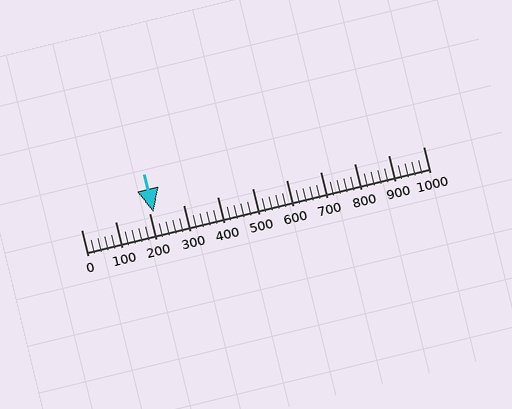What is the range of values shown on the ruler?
The ruler shows values from 0 to 1000.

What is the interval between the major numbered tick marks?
The major tick marks are spaced 100 units apart.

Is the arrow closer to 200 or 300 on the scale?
The arrow is closer to 200.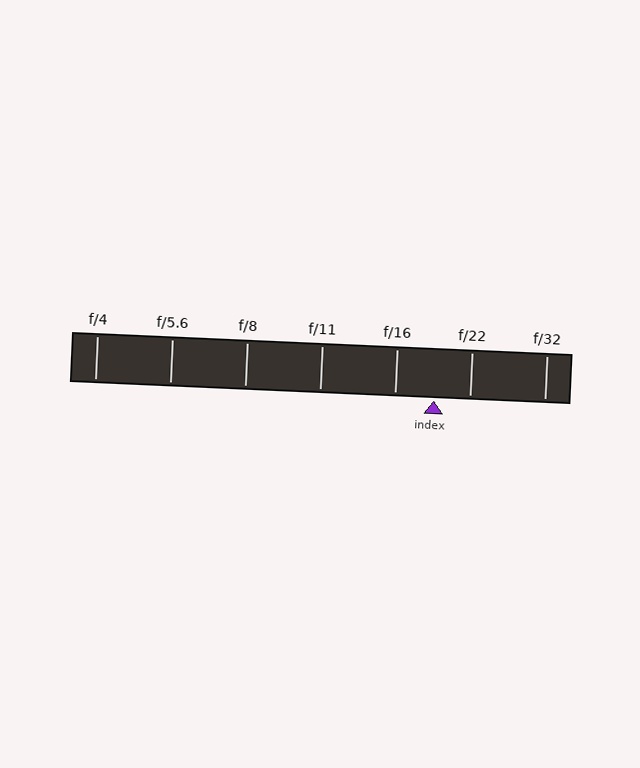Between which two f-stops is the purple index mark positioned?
The index mark is between f/16 and f/22.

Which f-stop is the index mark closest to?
The index mark is closest to f/22.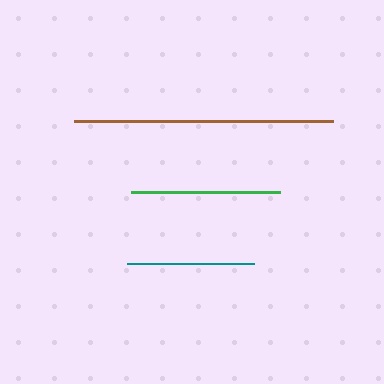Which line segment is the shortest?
The teal line is the shortest at approximately 127 pixels.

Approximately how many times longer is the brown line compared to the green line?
The brown line is approximately 1.7 times the length of the green line.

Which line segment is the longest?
The brown line is the longest at approximately 259 pixels.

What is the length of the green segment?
The green segment is approximately 150 pixels long.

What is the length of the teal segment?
The teal segment is approximately 127 pixels long.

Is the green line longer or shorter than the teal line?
The green line is longer than the teal line.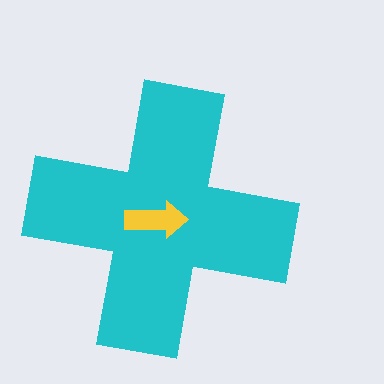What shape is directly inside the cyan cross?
The yellow arrow.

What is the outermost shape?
The cyan cross.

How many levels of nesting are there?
2.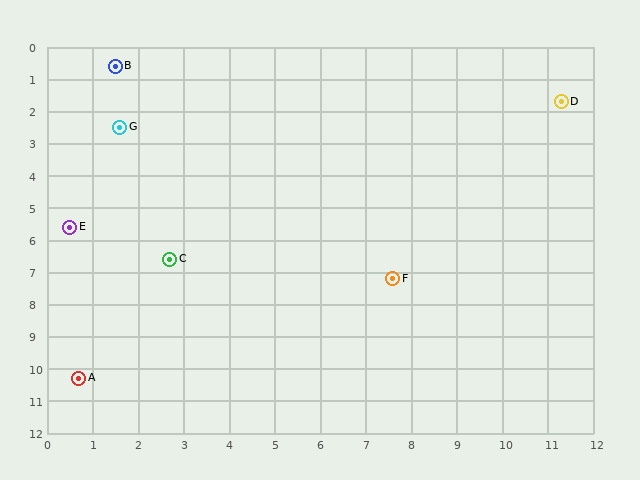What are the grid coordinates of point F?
Point F is at approximately (7.6, 7.2).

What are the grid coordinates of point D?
Point D is at approximately (11.3, 1.7).